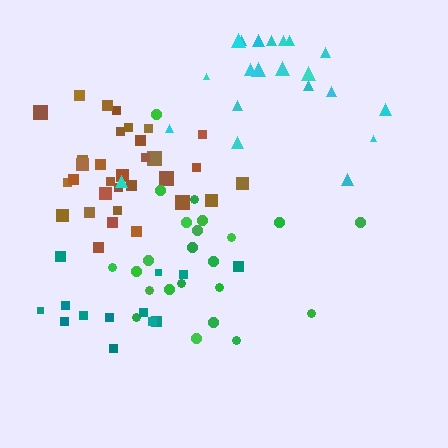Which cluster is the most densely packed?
Brown.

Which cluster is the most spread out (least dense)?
Teal.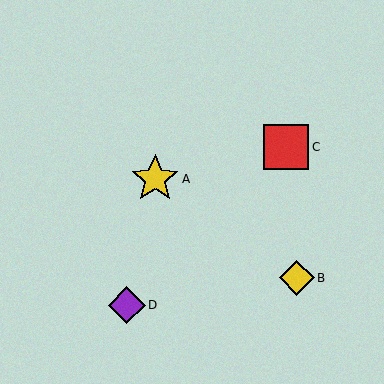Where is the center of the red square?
The center of the red square is at (286, 147).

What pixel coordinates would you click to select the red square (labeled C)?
Click at (286, 147) to select the red square C.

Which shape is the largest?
The yellow star (labeled A) is the largest.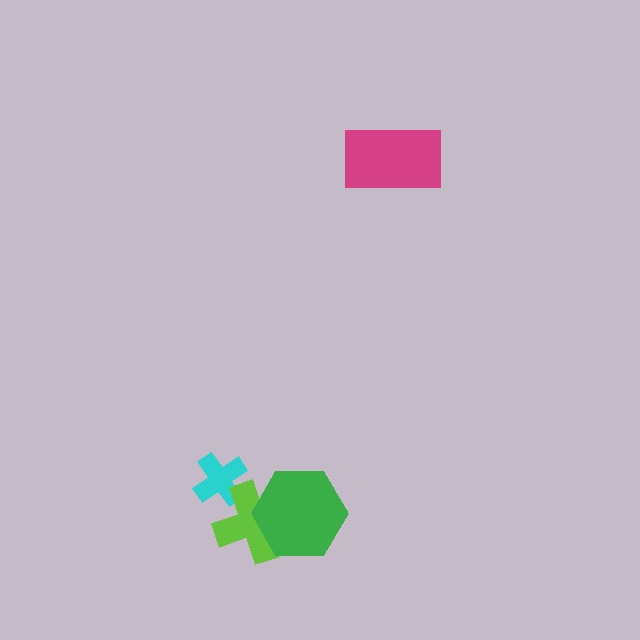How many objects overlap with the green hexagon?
1 object overlaps with the green hexagon.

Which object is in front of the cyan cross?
The lime cross is in front of the cyan cross.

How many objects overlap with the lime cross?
2 objects overlap with the lime cross.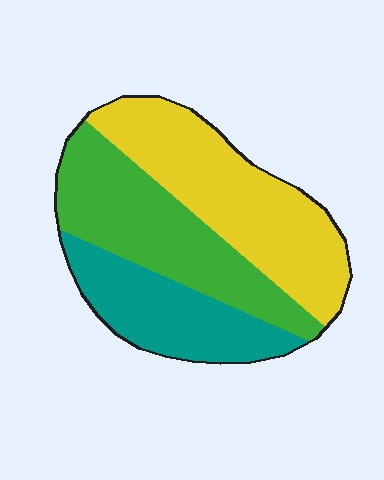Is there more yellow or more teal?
Yellow.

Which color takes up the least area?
Teal, at roughly 25%.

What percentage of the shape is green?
Green takes up about one third (1/3) of the shape.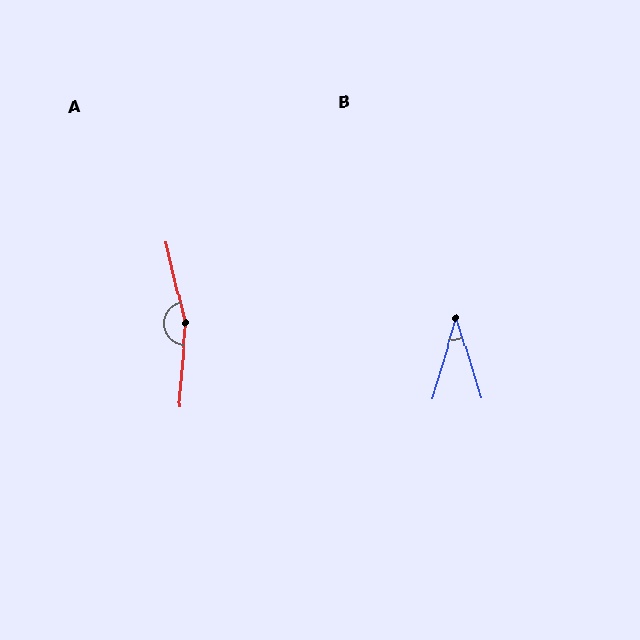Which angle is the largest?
A, at approximately 162 degrees.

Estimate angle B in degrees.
Approximately 34 degrees.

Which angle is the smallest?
B, at approximately 34 degrees.